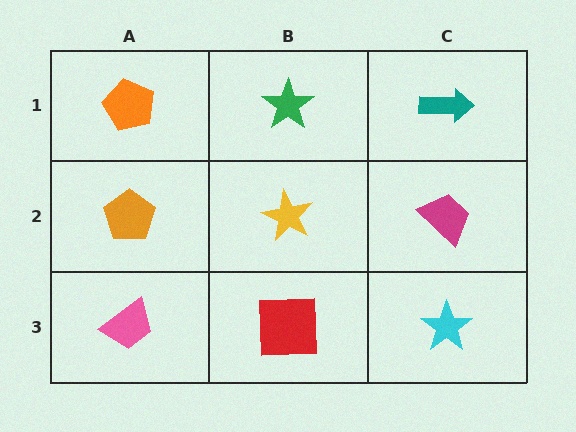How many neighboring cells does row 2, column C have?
3.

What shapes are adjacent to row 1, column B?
A yellow star (row 2, column B), an orange pentagon (row 1, column A), a teal arrow (row 1, column C).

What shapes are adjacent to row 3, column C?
A magenta trapezoid (row 2, column C), a red square (row 3, column B).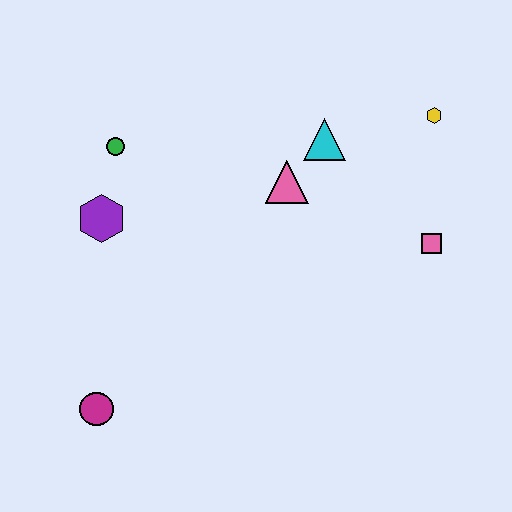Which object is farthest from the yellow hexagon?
The magenta circle is farthest from the yellow hexagon.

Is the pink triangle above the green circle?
No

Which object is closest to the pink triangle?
The cyan triangle is closest to the pink triangle.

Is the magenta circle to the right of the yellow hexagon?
No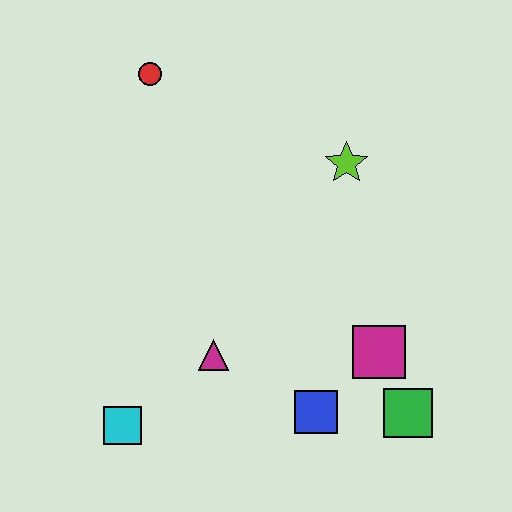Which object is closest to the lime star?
The magenta square is closest to the lime star.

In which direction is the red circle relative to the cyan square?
The red circle is above the cyan square.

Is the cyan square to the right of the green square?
No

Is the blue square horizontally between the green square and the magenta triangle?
Yes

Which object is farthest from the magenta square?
The red circle is farthest from the magenta square.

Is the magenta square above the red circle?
No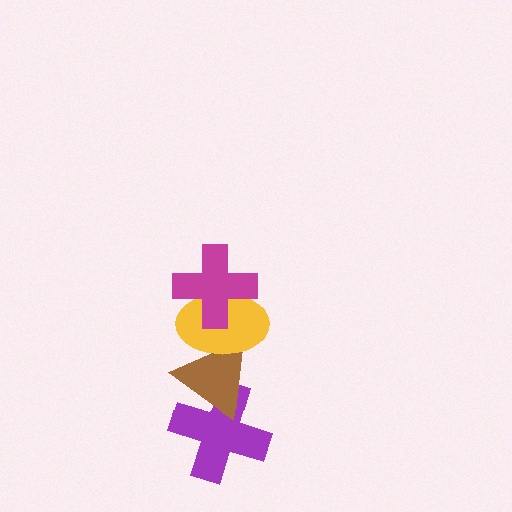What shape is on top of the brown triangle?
The yellow ellipse is on top of the brown triangle.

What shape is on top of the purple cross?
The brown triangle is on top of the purple cross.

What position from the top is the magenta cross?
The magenta cross is 1st from the top.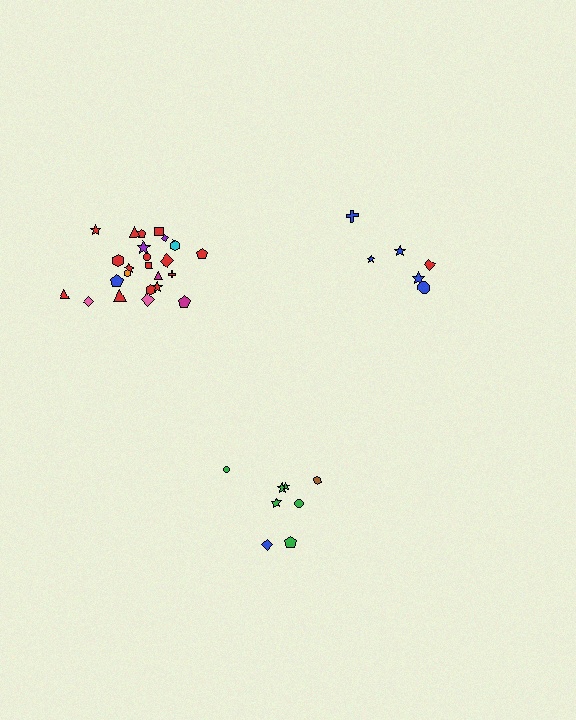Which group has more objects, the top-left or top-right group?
The top-left group.